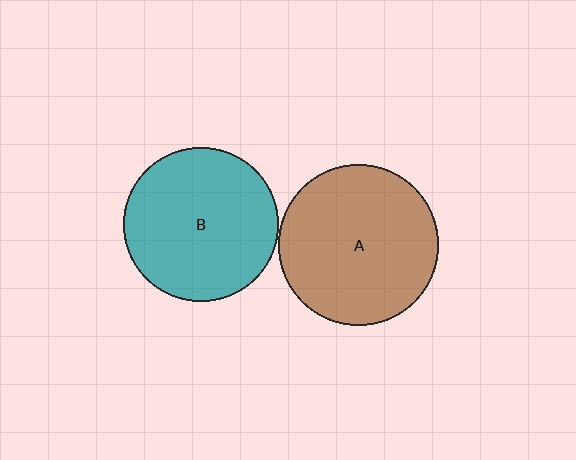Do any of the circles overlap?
No, none of the circles overlap.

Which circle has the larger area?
Circle A (brown).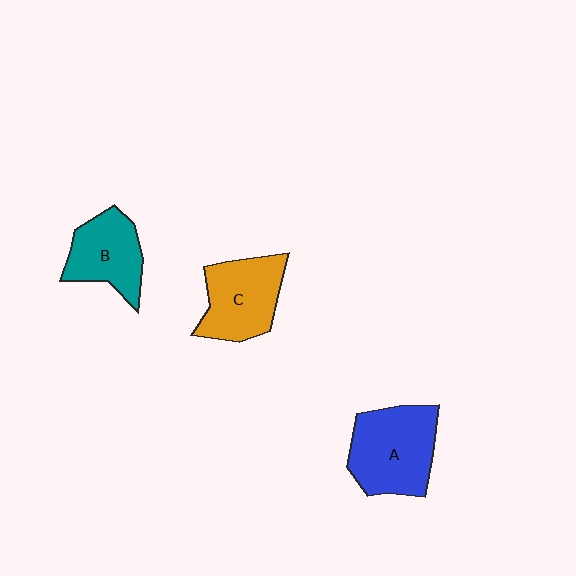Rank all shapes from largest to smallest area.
From largest to smallest: A (blue), C (orange), B (teal).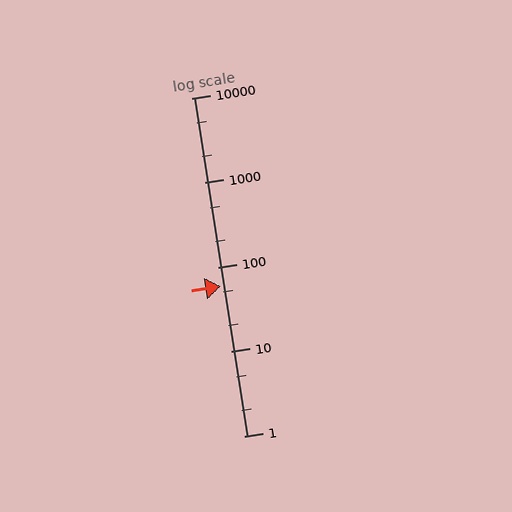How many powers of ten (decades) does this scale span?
The scale spans 4 decades, from 1 to 10000.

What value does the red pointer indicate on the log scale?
The pointer indicates approximately 59.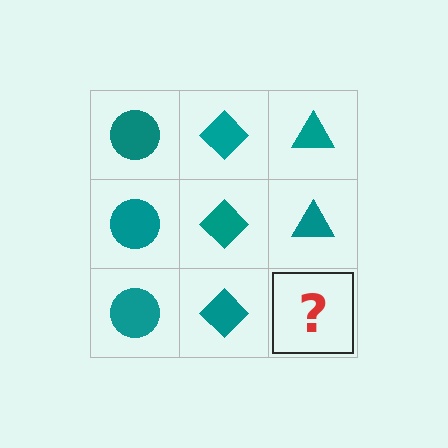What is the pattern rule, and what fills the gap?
The rule is that each column has a consistent shape. The gap should be filled with a teal triangle.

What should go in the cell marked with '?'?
The missing cell should contain a teal triangle.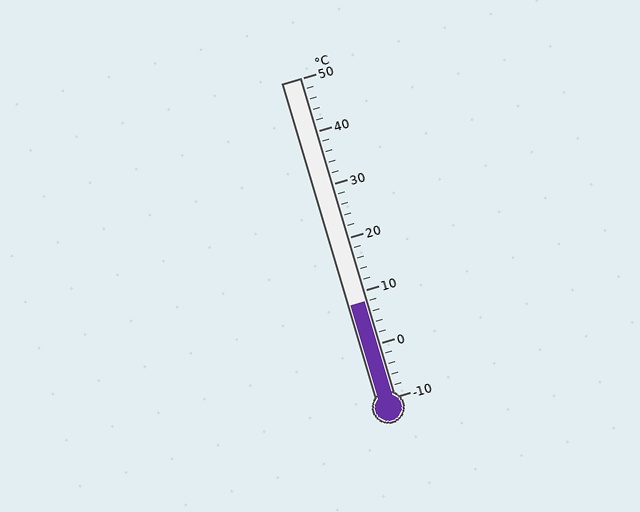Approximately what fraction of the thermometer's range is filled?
The thermometer is filled to approximately 30% of its range.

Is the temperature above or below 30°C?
The temperature is below 30°C.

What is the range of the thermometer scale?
The thermometer scale ranges from -10°C to 50°C.